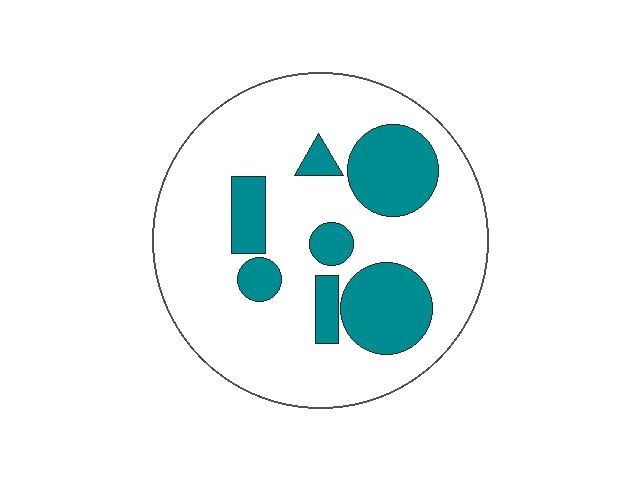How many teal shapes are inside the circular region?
7.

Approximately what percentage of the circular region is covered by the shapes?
Approximately 25%.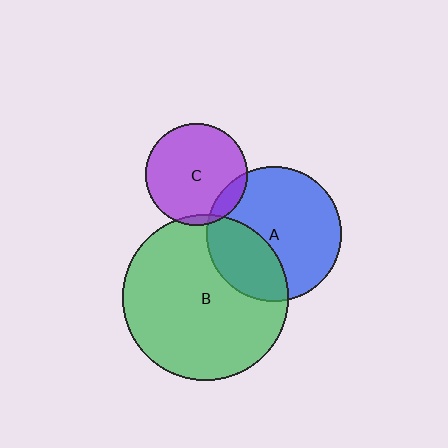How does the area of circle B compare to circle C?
Approximately 2.7 times.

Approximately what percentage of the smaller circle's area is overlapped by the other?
Approximately 10%.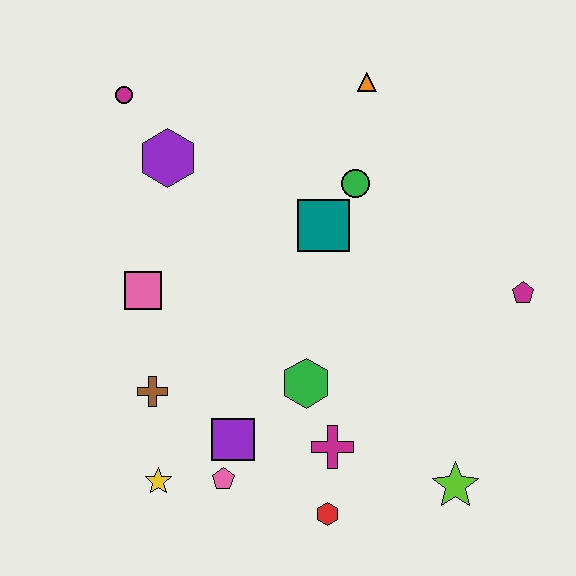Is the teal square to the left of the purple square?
No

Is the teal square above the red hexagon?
Yes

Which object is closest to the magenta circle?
The purple hexagon is closest to the magenta circle.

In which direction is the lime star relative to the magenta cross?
The lime star is to the right of the magenta cross.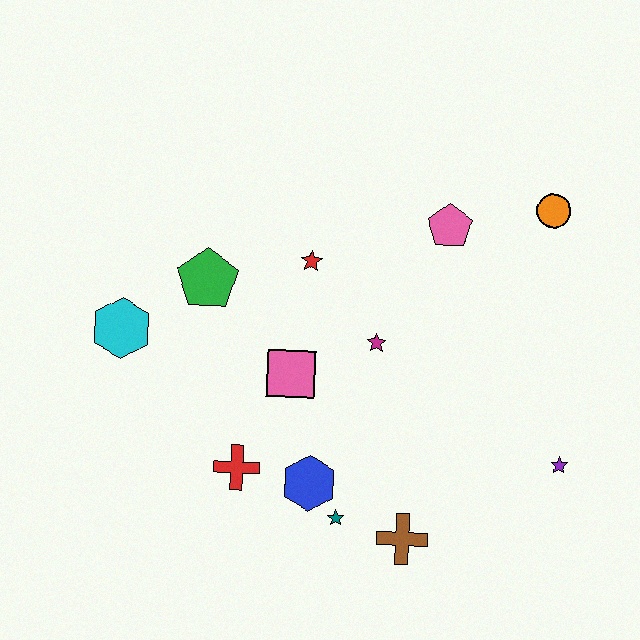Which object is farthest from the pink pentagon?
The cyan hexagon is farthest from the pink pentagon.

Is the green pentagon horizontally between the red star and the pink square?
No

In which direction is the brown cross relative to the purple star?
The brown cross is to the left of the purple star.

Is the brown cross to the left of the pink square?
No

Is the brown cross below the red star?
Yes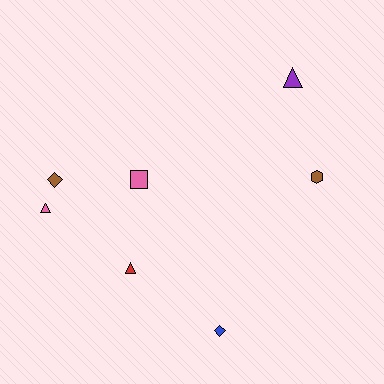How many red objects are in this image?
There is 1 red object.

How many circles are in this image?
There are no circles.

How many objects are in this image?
There are 7 objects.